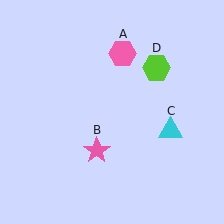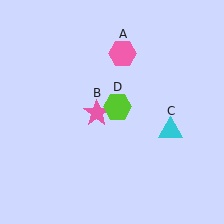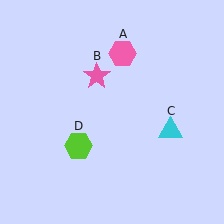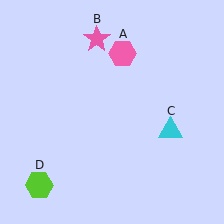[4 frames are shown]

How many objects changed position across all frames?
2 objects changed position: pink star (object B), lime hexagon (object D).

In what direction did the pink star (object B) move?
The pink star (object B) moved up.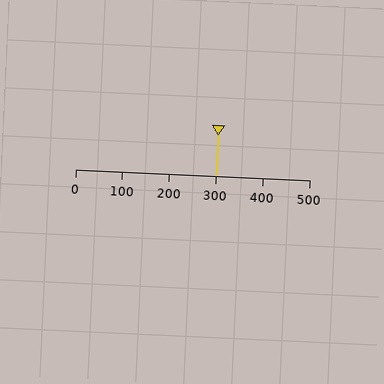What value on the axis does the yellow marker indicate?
The marker indicates approximately 300.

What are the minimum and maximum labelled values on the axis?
The axis runs from 0 to 500.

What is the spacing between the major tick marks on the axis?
The major ticks are spaced 100 apart.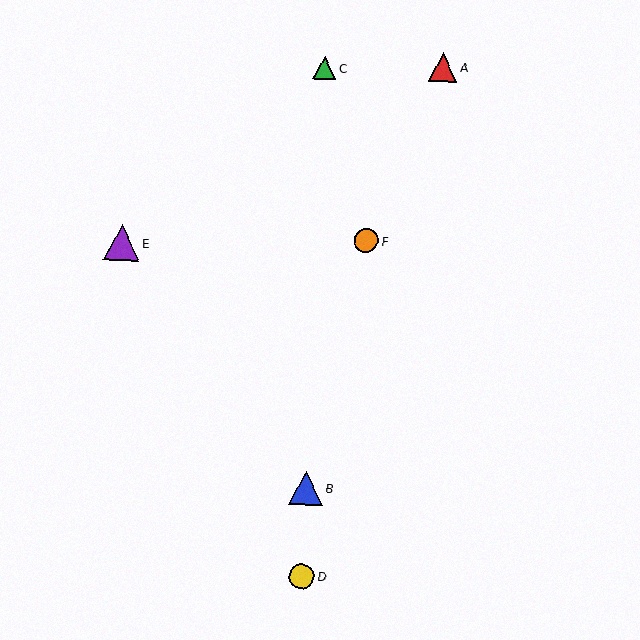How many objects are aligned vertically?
3 objects (B, C, D) are aligned vertically.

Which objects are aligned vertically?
Objects B, C, D are aligned vertically.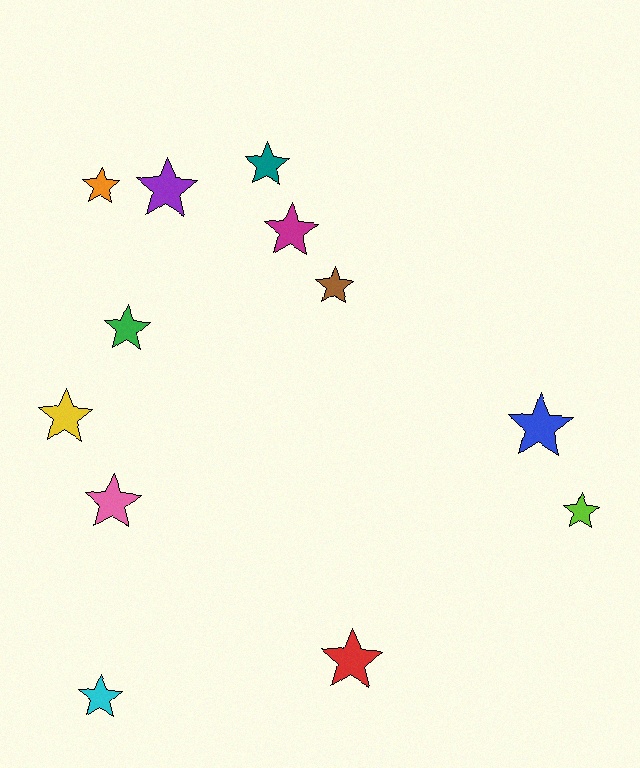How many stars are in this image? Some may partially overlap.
There are 12 stars.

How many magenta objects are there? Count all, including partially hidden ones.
There is 1 magenta object.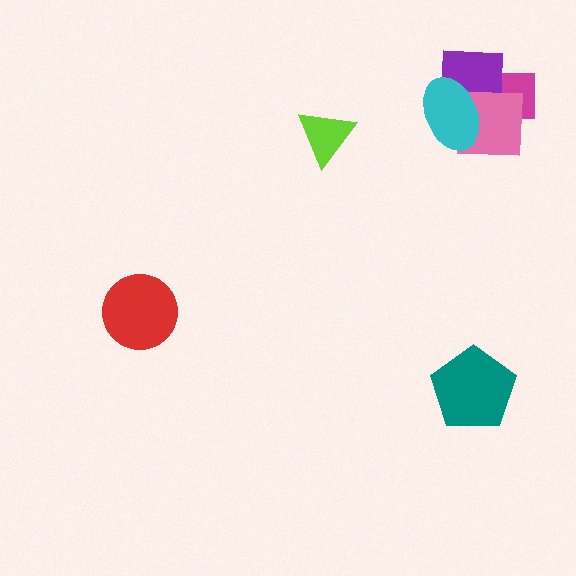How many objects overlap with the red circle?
0 objects overlap with the red circle.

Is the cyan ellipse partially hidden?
No, no other shape covers it.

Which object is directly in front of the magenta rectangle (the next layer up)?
The purple square is directly in front of the magenta rectangle.